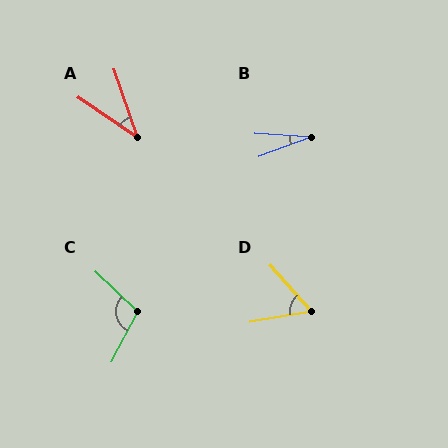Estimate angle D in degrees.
Approximately 58 degrees.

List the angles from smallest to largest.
B (24°), A (37°), D (58°), C (106°).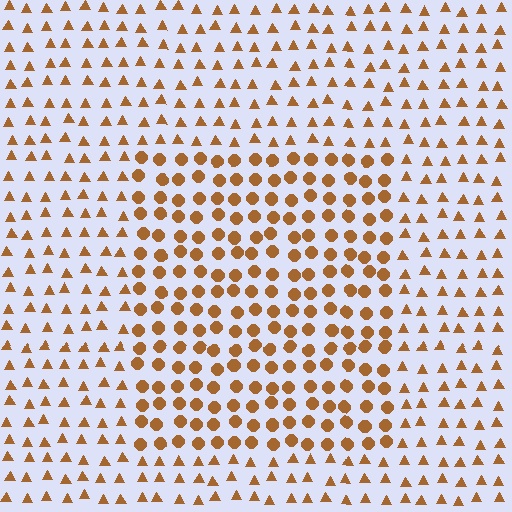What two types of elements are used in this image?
The image uses circles inside the rectangle region and triangles outside it.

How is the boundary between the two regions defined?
The boundary is defined by a change in element shape: circles inside vs. triangles outside. All elements share the same color and spacing.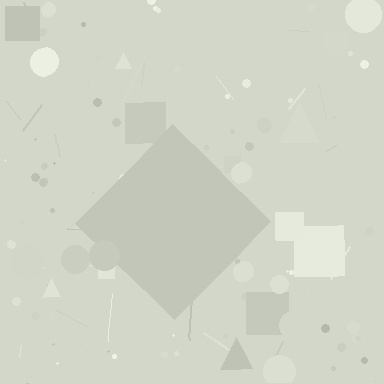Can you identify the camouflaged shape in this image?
The camouflaged shape is a diamond.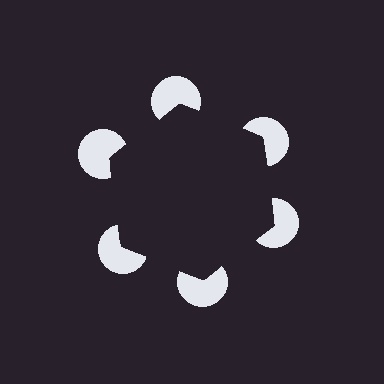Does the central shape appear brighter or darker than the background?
It typically appears slightly darker than the background, even though no actual brightness change is drawn.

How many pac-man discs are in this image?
There are 6 — one at each vertex of the illusory hexagon.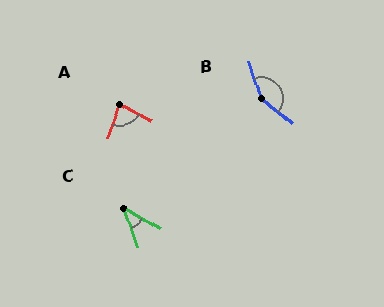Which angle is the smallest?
C, at approximately 40 degrees.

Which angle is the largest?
B, at approximately 146 degrees.